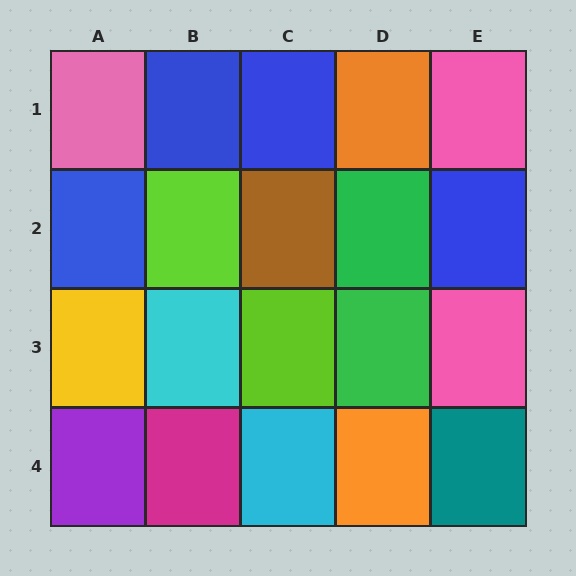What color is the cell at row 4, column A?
Purple.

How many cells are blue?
4 cells are blue.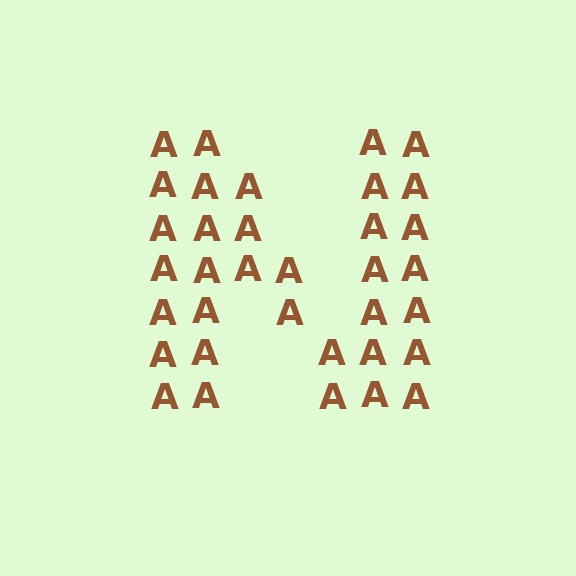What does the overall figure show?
The overall figure shows the letter N.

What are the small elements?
The small elements are letter A's.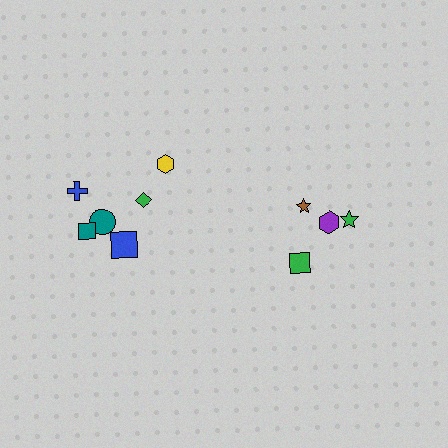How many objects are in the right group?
There are 4 objects.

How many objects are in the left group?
There are 6 objects.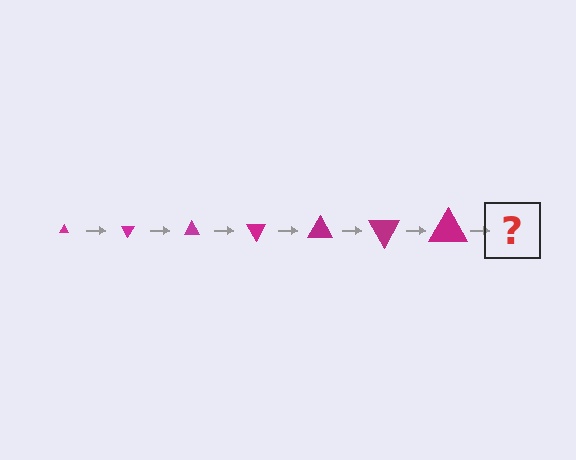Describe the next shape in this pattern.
It should be a triangle, larger than the previous one and rotated 420 degrees from the start.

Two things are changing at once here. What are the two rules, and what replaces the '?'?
The two rules are that the triangle grows larger each step and it rotates 60 degrees each step. The '?' should be a triangle, larger than the previous one and rotated 420 degrees from the start.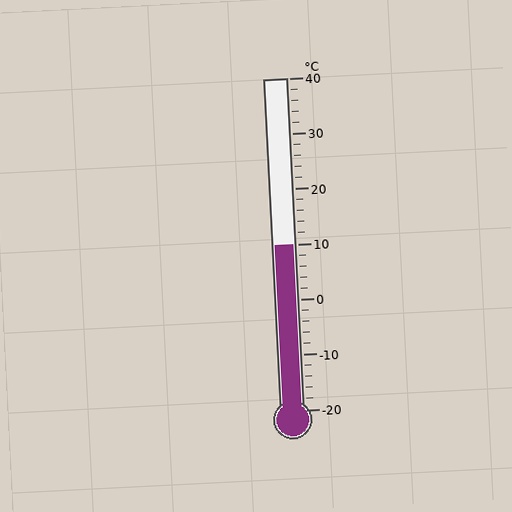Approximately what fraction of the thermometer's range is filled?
The thermometer is filled to approximately 50% of its range.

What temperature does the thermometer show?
The thermometer shows approximately 10°C.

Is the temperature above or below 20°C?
The temperature is below 20°C.